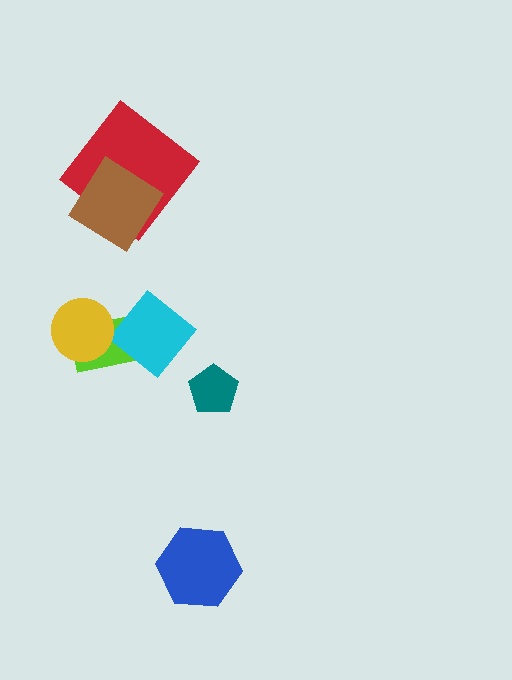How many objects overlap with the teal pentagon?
0 objects overlap with the teal pentagon.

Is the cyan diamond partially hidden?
No, no other shape covers it.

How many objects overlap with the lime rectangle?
2 objects overlap with the lime rectangle.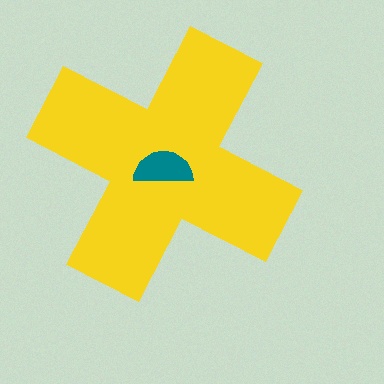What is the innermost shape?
The teal semicircle.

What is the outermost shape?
The yellow cross.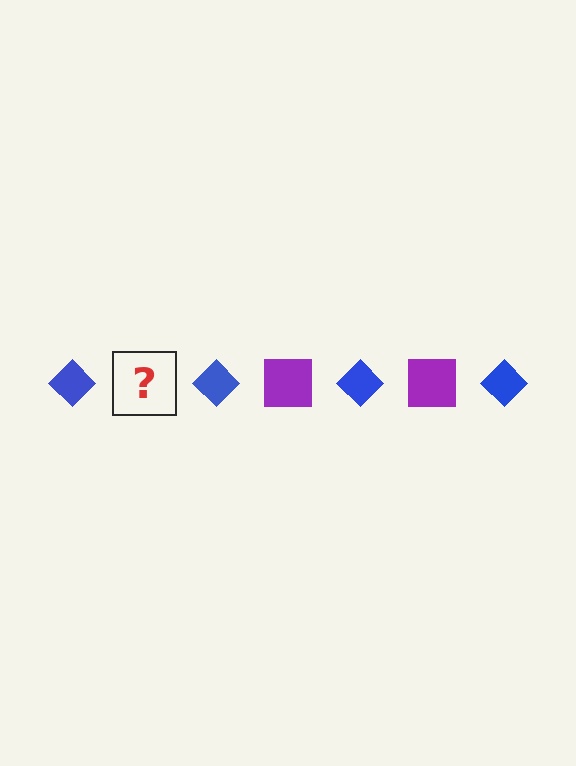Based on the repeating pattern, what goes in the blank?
The blank should be a purple square.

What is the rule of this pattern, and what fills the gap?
The rule is that the pattern alternates between blue diamond and purple square. The gap should be filled with a purple square.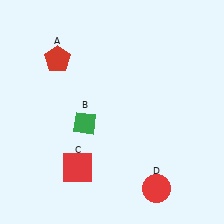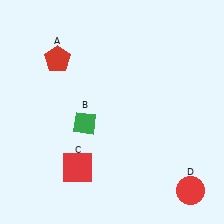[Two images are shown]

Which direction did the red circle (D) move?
The red circle (D) moved right.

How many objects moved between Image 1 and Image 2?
1 object moved between the two images.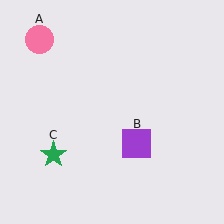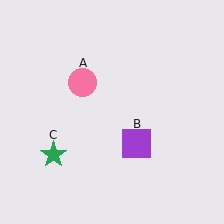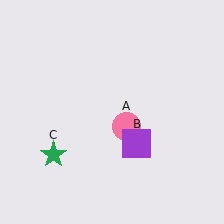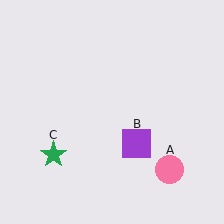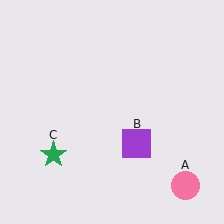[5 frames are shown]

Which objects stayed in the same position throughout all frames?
Purple square (object B) and green star (object C) remained stationary.